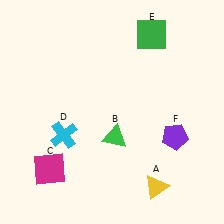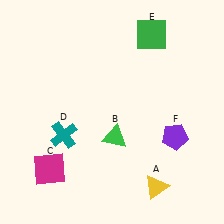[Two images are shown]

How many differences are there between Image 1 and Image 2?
There is 1 difference between the two images.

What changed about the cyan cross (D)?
In Image 1, D is cyan. In Image 2, it changed to teal.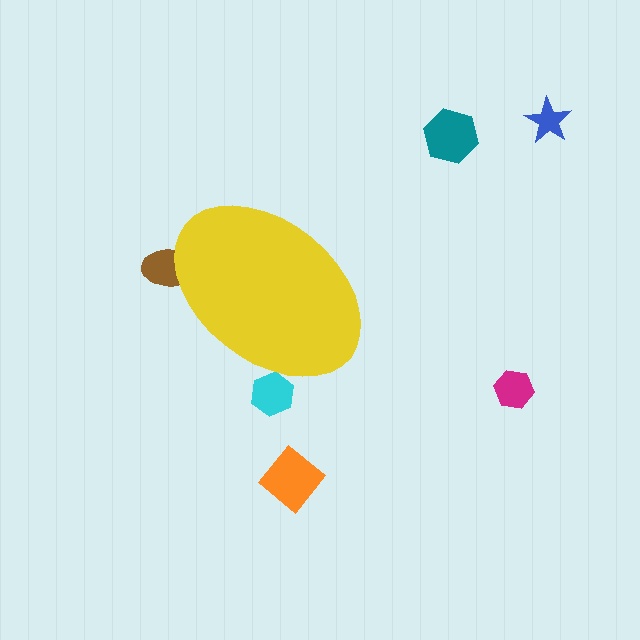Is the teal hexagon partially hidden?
No, the teal hexagon is fully visible.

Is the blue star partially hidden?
No, the blue star is fully visible.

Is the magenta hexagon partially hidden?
No, the magenta hexagon is fully visible.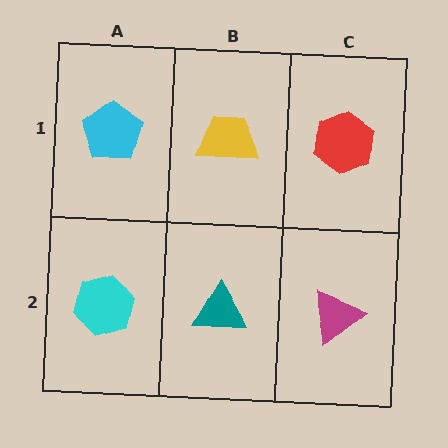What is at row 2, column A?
A cyan hexagon.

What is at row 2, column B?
A teal triangle.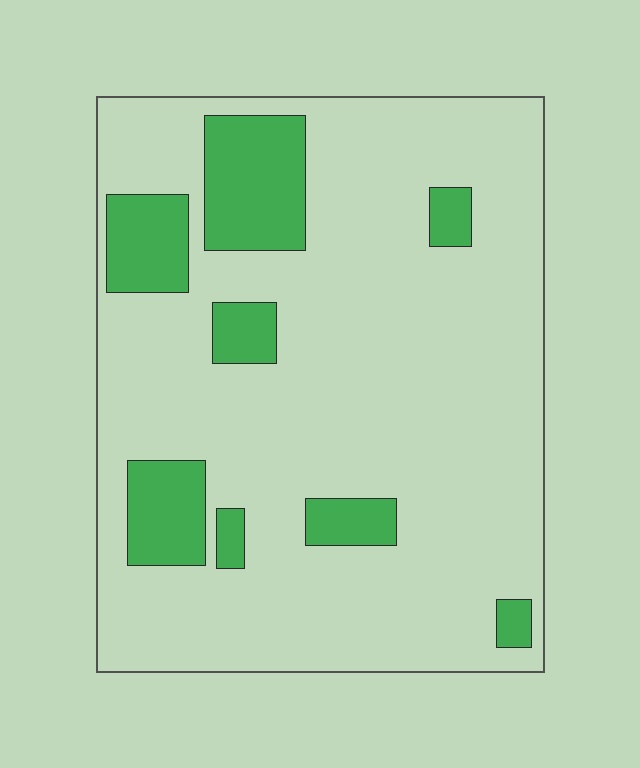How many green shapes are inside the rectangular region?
8.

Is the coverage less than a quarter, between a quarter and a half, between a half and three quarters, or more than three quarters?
Less than a quarter.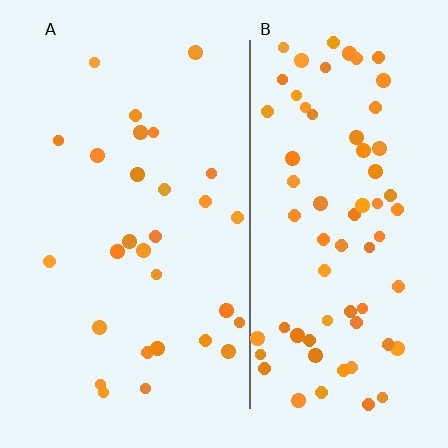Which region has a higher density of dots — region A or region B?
B (the right).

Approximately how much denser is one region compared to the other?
Approximately 2.5× — region B over region A.